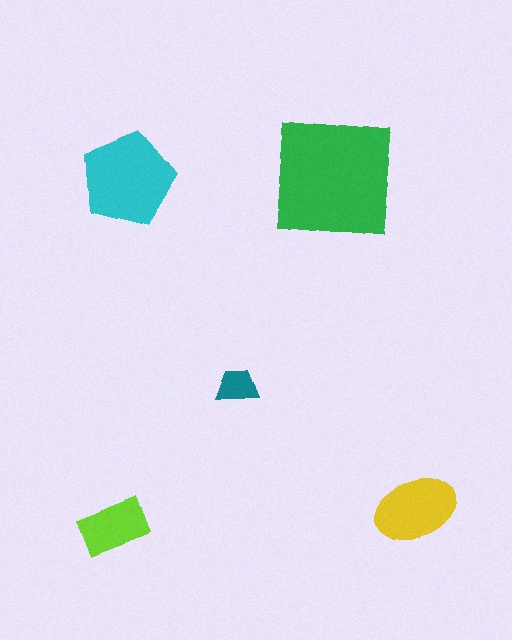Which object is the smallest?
The teal trapezoid.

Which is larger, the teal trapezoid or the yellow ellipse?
The yellow ellipse.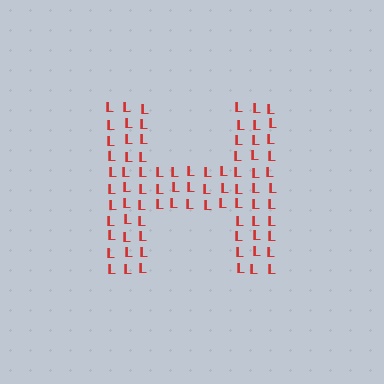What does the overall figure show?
The overall figure shows the letter H.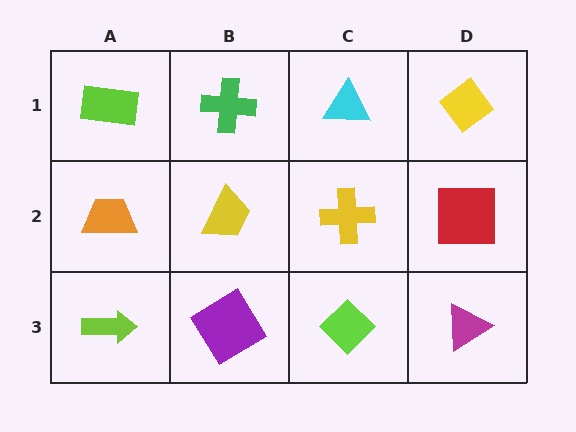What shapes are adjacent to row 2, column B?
A green cross (row 1, column B), a purple diamond (row 3, column B), an orange trapezoid (row 2, column A), a yellow cross (row 2, column C).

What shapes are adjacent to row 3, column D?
A red square (row 2, column D), a lime diamond (row 3, column C).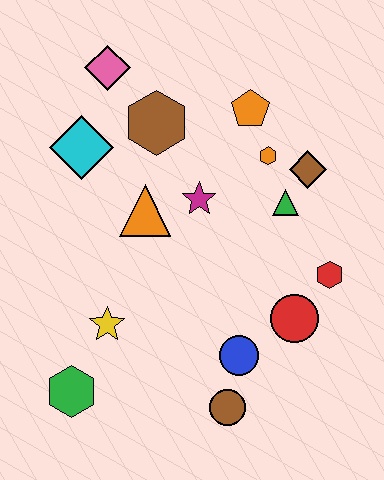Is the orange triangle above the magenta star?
No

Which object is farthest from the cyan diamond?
The brown circle is farthest from the cyan diamond.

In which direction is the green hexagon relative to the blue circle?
The green hexagon is to the left of the blue circle.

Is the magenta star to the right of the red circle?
No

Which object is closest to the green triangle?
The brown diamond is closest to the green triangle.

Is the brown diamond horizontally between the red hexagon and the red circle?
Yes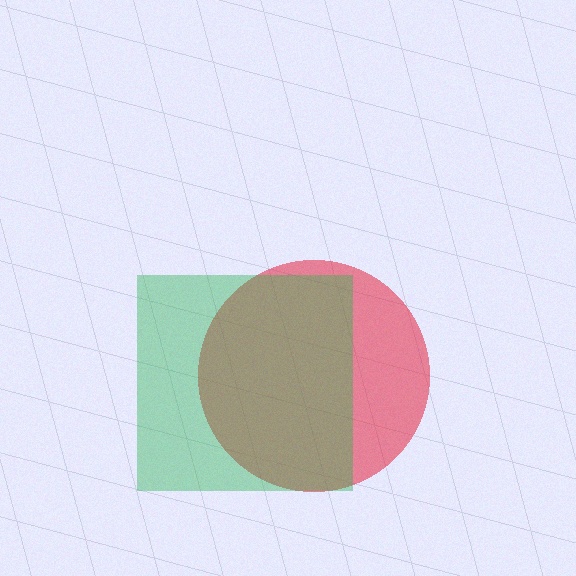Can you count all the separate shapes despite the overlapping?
Yes, there are 2 separate shapes.